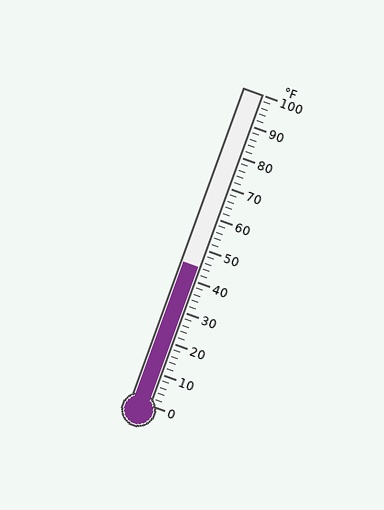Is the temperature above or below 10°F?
The temperature is above 10°F.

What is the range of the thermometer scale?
The thermometer scale ranges from 0°F to 100°F.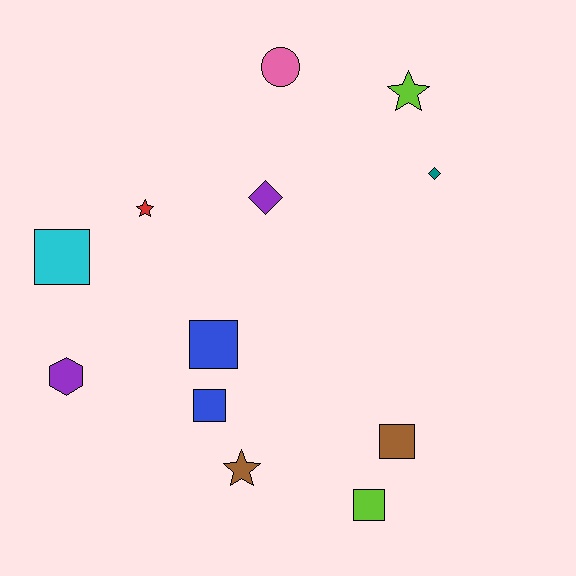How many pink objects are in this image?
There is 1 pink object.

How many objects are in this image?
There are 12 objects.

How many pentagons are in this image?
There are no pentagons.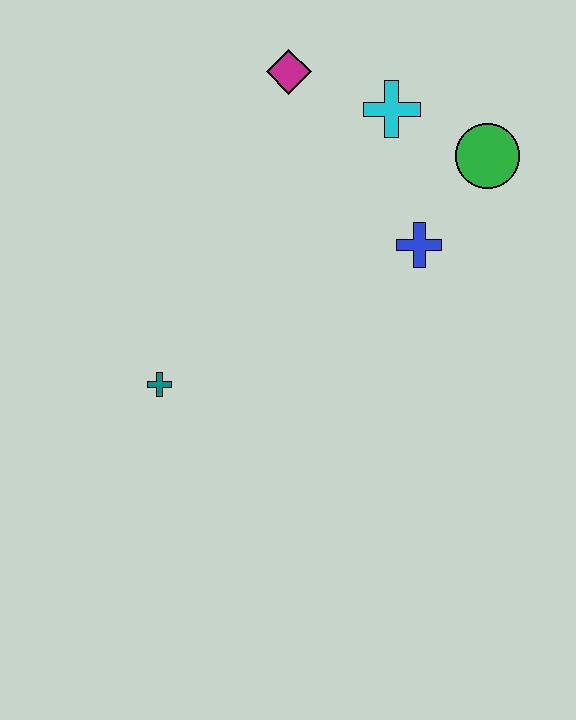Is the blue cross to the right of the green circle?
No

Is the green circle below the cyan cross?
Yes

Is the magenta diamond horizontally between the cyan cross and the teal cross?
Yes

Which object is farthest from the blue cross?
The teal cross is farthest from the blue cross.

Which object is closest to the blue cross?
The green circle is closest to the blue cross.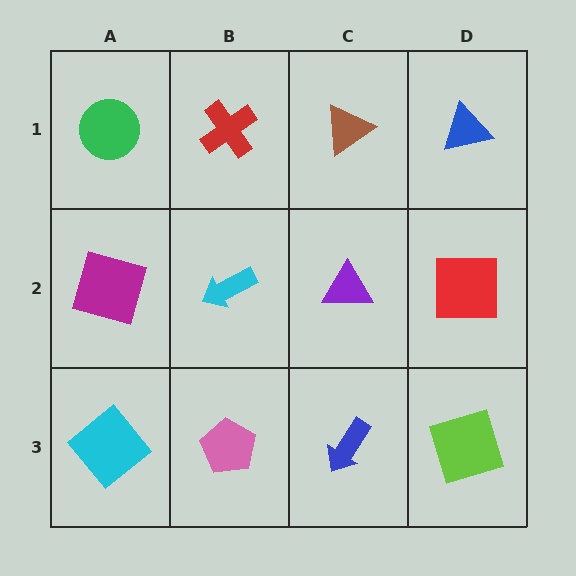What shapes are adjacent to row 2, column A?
A green circle (row 1, column A), a cyan diamond (row 3, column A), a cyan arrow (row 2, column B).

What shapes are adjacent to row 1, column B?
A cyan arrow (row 2, column B), a green circle (row 1, column A), a brown triangle (row 1, column C).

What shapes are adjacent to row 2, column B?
A red cross (row 1, column B), a pink pentagon (row 3, column B), a magenta square (row 2, column A), a purple triangle (row 2, column C).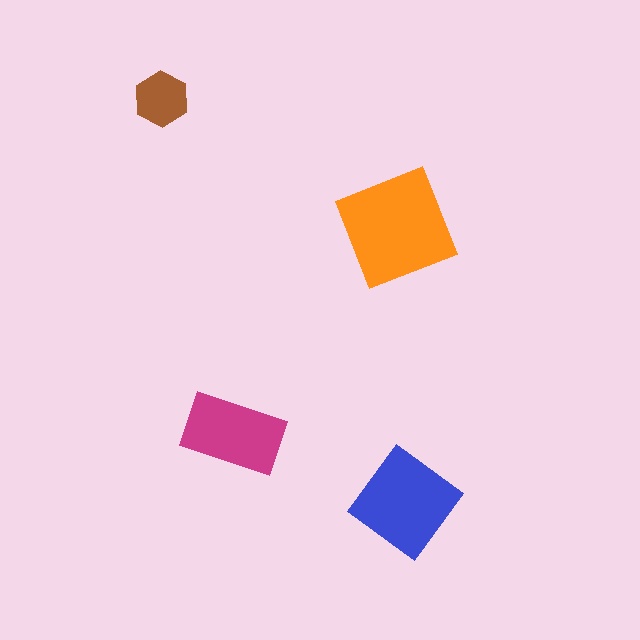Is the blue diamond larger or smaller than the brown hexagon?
Larger.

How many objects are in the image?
There are 4 objects in the image.